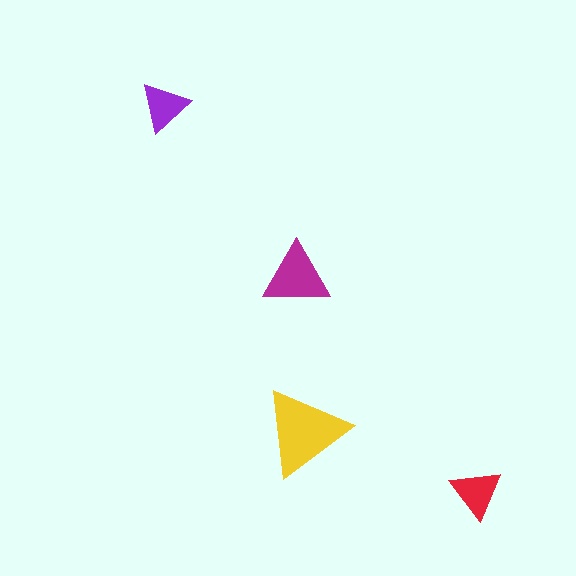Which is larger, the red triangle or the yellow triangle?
The yellow one.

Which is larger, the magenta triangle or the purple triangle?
The magenta one.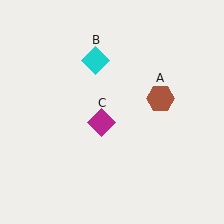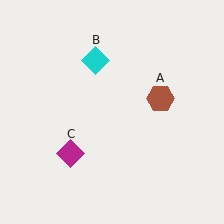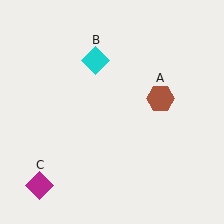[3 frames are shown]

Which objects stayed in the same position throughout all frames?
Brown hexagon (object A) and cyan diamond (object B) remained stationary.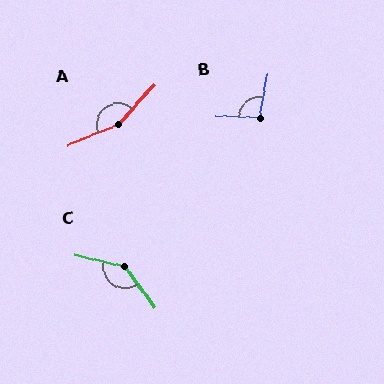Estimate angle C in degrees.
Approximately 139 degrees.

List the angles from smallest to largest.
B (97°), C (139°), A (155°).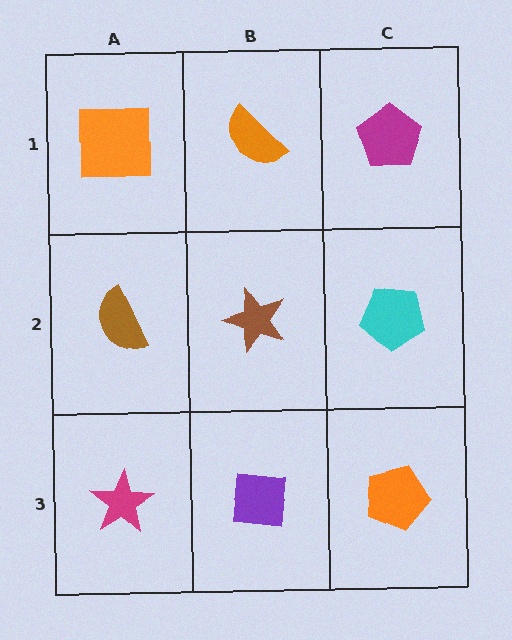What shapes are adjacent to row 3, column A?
A brown semicircle (row 2, column A), a purple square (row 3, column B).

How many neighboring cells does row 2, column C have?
3.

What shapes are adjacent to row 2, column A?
An orange square (row 1, column A), a magenta star (row 3, column A), a brown star (row 2, column B).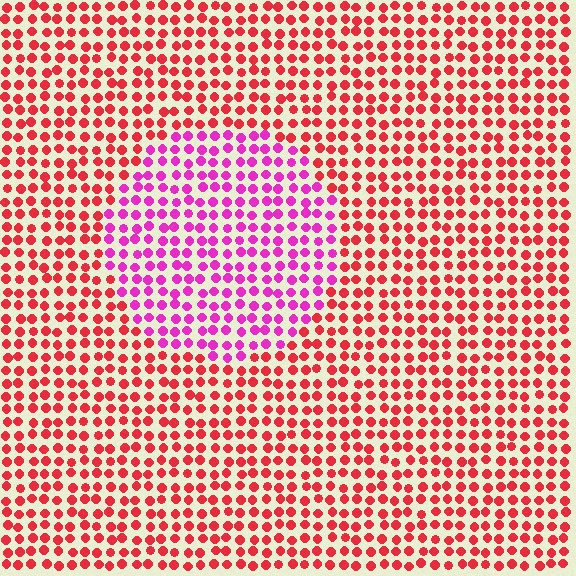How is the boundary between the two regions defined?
The boundary is defined purely by a slight shift in hue (about 44 degrees). Spacing, size, and orientation are identical on both sides.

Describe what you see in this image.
The image is filled with small red elements in a uniform arrangement. A circle-shaped region is visible where the elements are tinted to a slightly different hue, forming a subtle color boundary.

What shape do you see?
I see a circle.